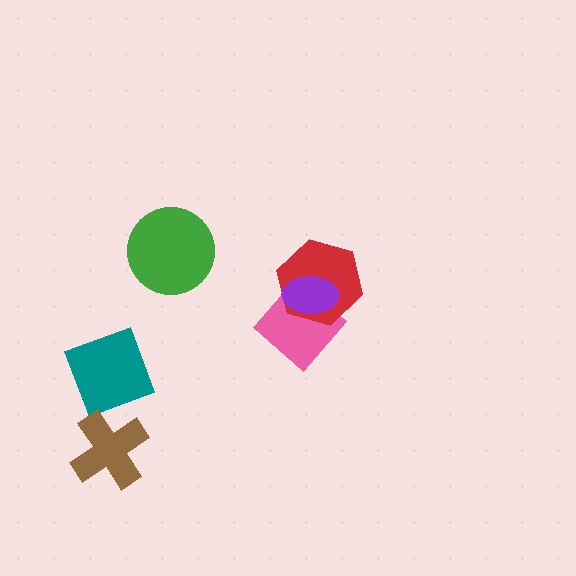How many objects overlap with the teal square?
0 objects overlap with the teal square.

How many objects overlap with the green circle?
0 objects overlap with the green circle.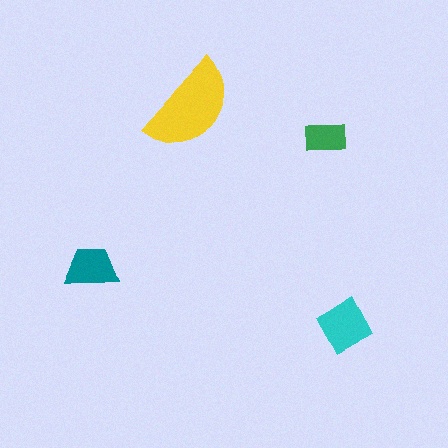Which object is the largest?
The yellow semicircle.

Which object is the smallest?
The green rectangle.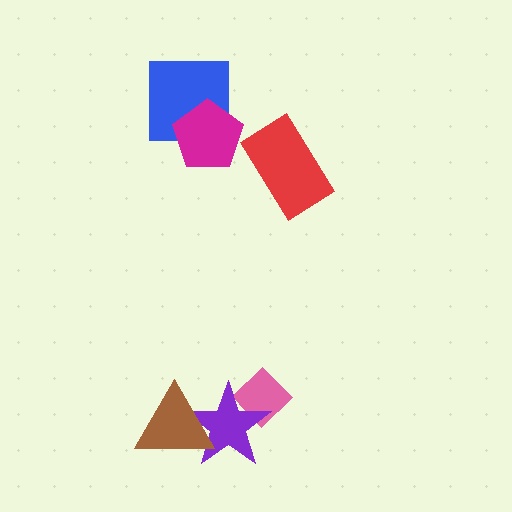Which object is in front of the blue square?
The magenta pentagon is in front of the blue square.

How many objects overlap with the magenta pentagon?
1 object overlaps with the magenta pentagon.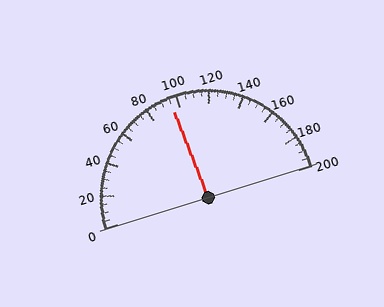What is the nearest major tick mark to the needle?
The nearest major tick mark is 100.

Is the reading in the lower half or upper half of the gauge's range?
The reading is in the lower half of the range (0 to 200).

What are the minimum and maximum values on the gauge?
The gauge ranges from 0 to 200.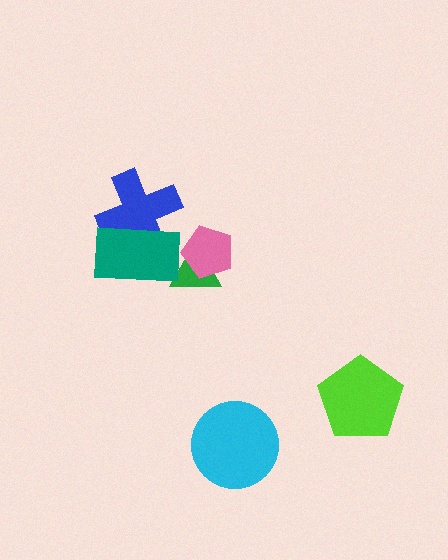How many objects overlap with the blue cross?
1 object overlaps with the blue cross.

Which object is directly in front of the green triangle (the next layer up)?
The pink pentagon is directly in front of the green triangle.